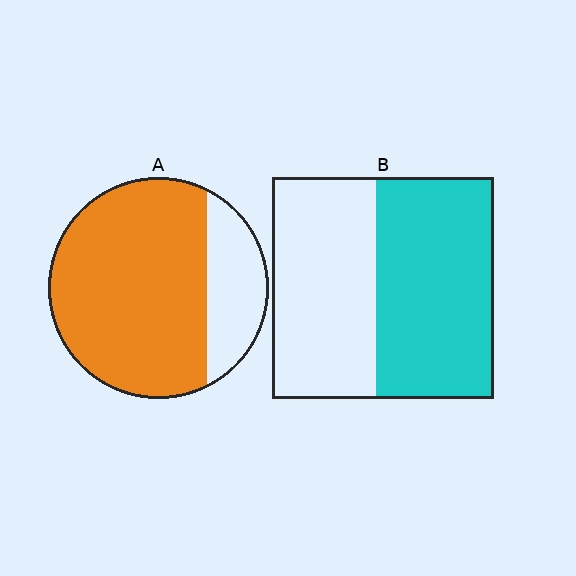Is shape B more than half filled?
Roughly half.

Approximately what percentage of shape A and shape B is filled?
A is approximately 75% and B is approximately 55%.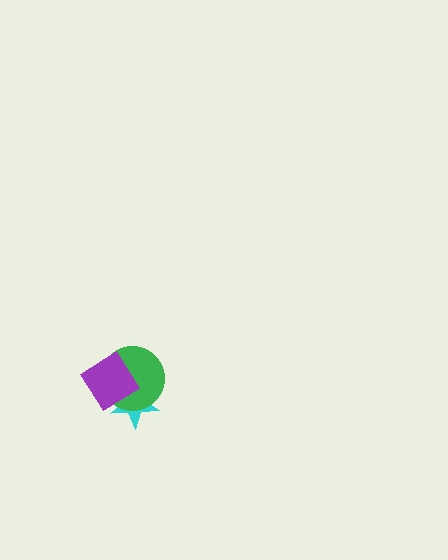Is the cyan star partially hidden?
Yes, it is partially covered by another shape.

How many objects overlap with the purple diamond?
2 objects overlap with the purple diamond.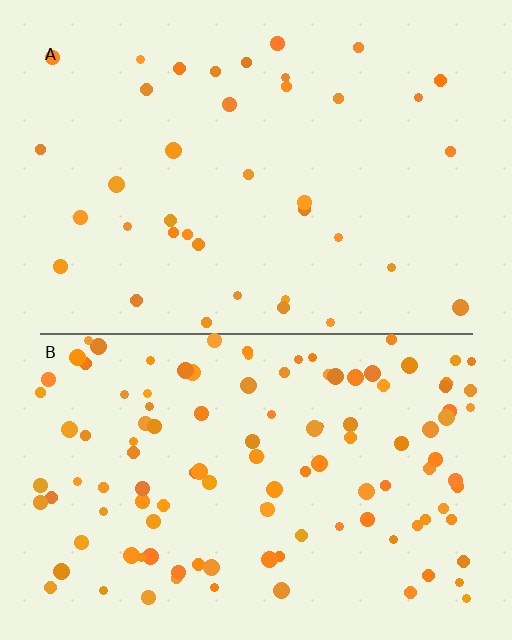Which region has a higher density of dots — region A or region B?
B (the bottom).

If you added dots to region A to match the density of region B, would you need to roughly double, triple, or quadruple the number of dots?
Approximately triple.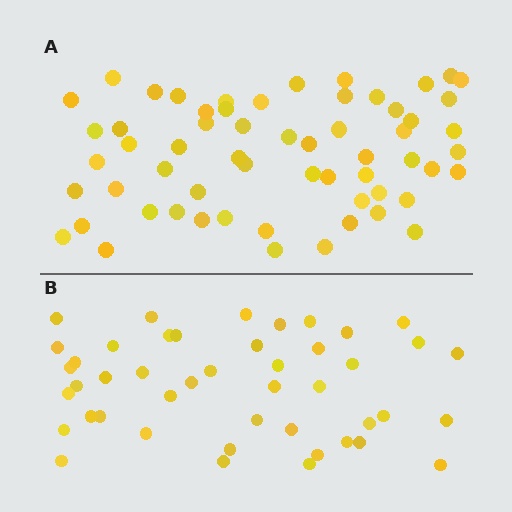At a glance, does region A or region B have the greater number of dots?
Region A (the top region) has more dots.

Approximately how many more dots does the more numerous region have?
Region A has approximately 15 more dots than region B.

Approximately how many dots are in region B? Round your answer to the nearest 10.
About 40 dots. (The exact count is 45, which rounds to 40.)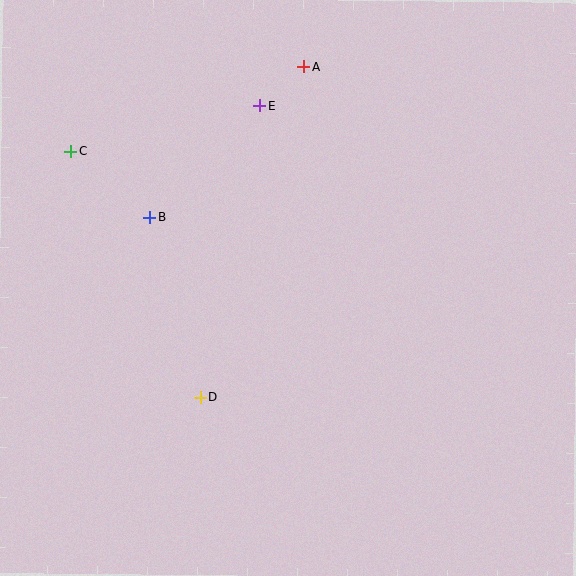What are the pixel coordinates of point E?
Point E is at (260, 105).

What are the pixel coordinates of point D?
Point D is at (200, 397).